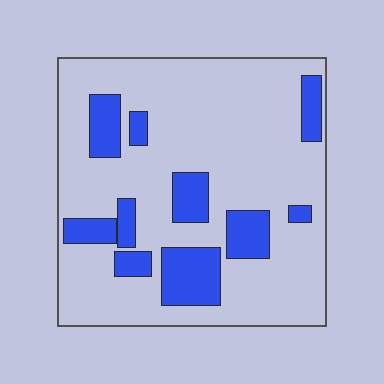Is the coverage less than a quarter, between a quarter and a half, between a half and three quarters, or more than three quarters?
Less than a quarter.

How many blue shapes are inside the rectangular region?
10.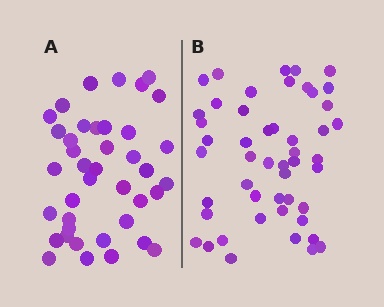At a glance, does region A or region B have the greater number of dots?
Region B (the right region) has more dots.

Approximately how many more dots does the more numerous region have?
Region B has roughly 8 or so more dots than region A.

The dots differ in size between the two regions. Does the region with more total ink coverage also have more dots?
No. Region A has more total ink coverage because its dots are larger, but region B actually contains more individual dots. Total area can be misleading — the number of items is what matters here.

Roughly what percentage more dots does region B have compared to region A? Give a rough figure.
About 20% more.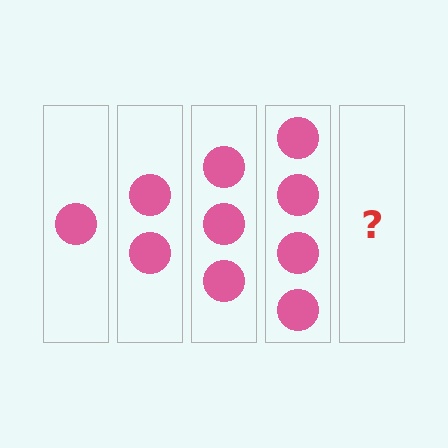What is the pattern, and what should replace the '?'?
The pattern is that each step adds one more circle. The '?' should be 5 circles.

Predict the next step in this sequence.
The next step is 5 circles.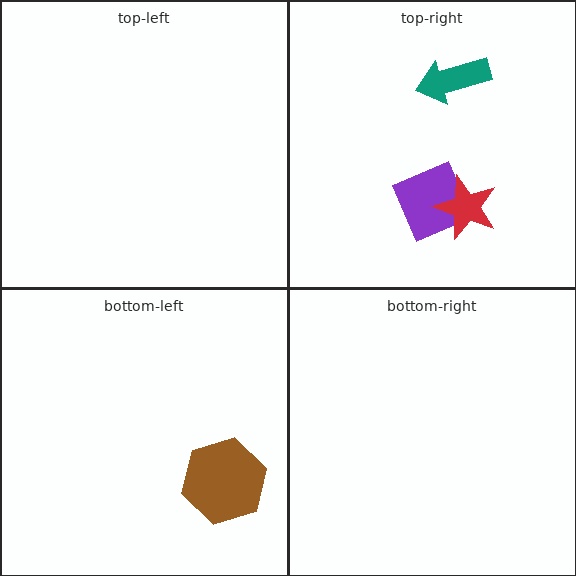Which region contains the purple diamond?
The top-right region.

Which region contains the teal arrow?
The top-right region.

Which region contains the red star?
The top-right region.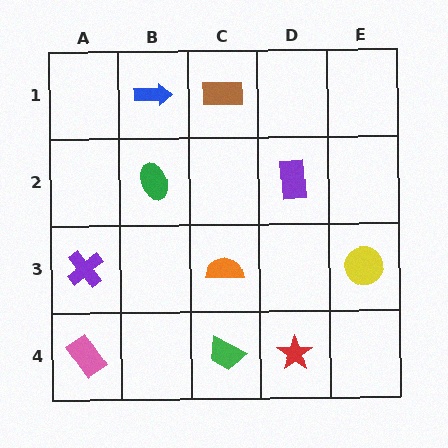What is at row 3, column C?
An orange semicircle.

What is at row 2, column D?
A purple rectangle.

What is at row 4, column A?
A pink rectangle.